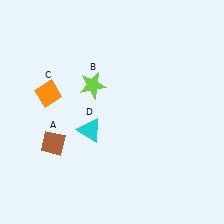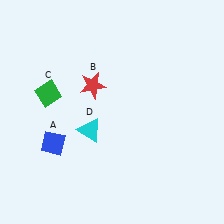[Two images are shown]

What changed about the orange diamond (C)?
In Image 1, C is orange. In Image 2, it changed to green.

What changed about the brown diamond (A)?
In Image 1, A is brown. In Image 2, it changed to blue.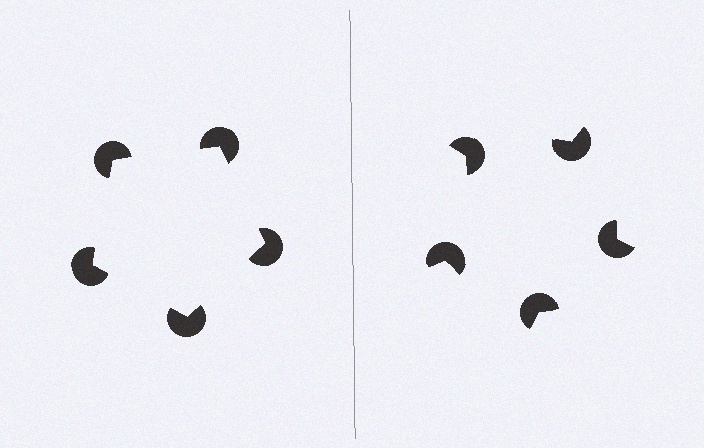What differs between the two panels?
The pac-man discs are positioned identically on both sides; only the wedge orientations differ. On the left they align to a pentagon; on the right they are misaligned.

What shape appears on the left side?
An illusory pentagon.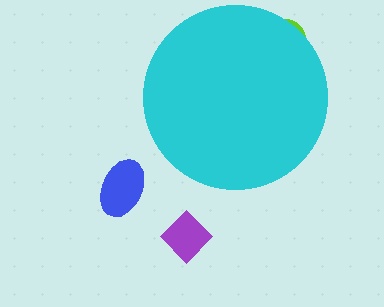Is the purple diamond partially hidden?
No, the purple diamond is fully visible.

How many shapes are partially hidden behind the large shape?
3 shapes are partially hidden.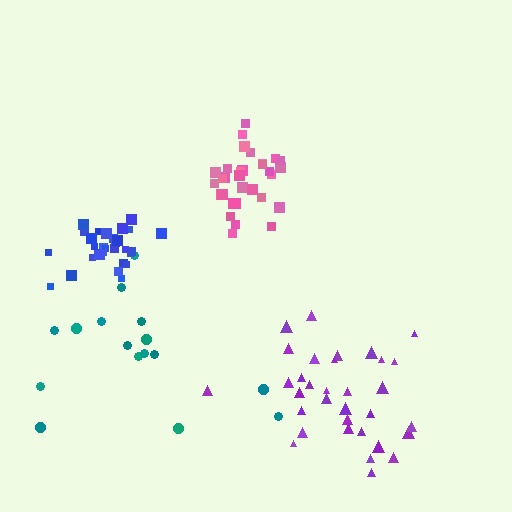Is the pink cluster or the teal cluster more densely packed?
Pink.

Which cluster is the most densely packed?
Blue.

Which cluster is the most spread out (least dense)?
Teal.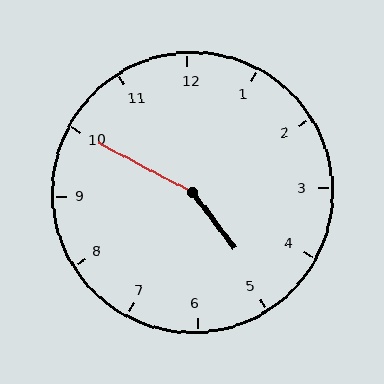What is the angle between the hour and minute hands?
Approximately 155 degrees.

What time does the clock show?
4:50.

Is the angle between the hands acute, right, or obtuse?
It is obtuse.